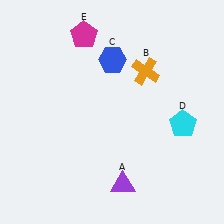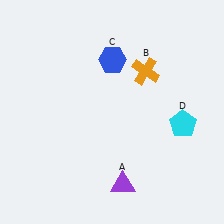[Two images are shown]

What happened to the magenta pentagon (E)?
The magenta pentagon (E) was removed in Image 2. It was in the top-left area of Image 1.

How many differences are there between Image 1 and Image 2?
There is 1 difference between the two images.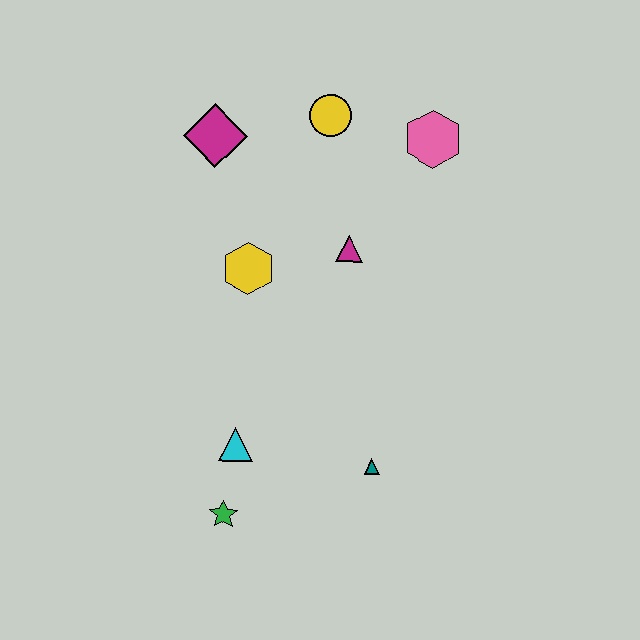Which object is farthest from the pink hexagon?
The green star is farthest from the pink hexagon.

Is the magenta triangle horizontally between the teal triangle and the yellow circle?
Yes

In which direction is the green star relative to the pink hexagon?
The green star is below the pink hexagon.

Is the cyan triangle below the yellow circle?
Yes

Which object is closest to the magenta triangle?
The yellow hexagon is closest to the magenta triangle.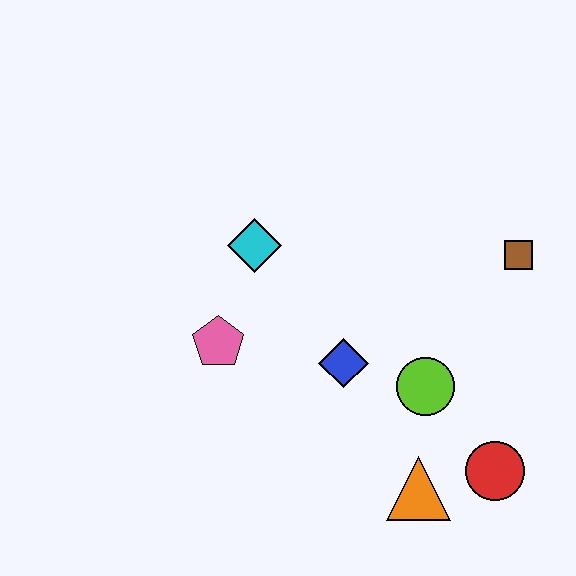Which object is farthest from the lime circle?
The cyan diamond is farthest from the lime circle.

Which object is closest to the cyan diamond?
The pink pentagon is closest to the cyan diamond.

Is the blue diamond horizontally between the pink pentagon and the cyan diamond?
No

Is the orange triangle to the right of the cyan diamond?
Yes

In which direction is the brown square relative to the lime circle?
The brown square is above the lime circle.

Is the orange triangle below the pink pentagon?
Yes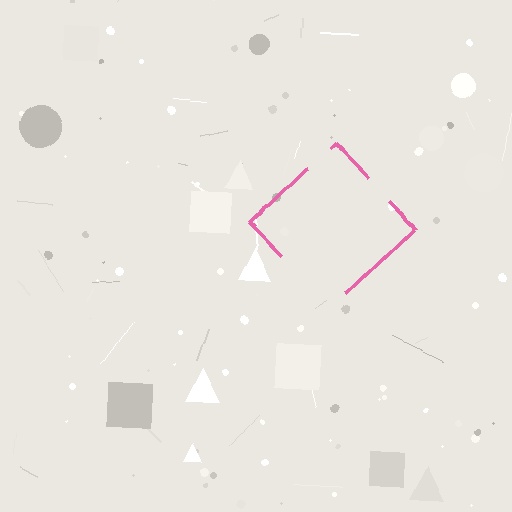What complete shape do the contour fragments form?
The contour fragments form a diamond.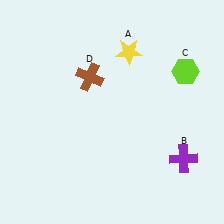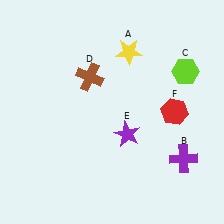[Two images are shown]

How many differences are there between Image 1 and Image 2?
There are 2 differences between the two images.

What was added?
A purple star (E), a red hexagon (F) were added in Image 2.